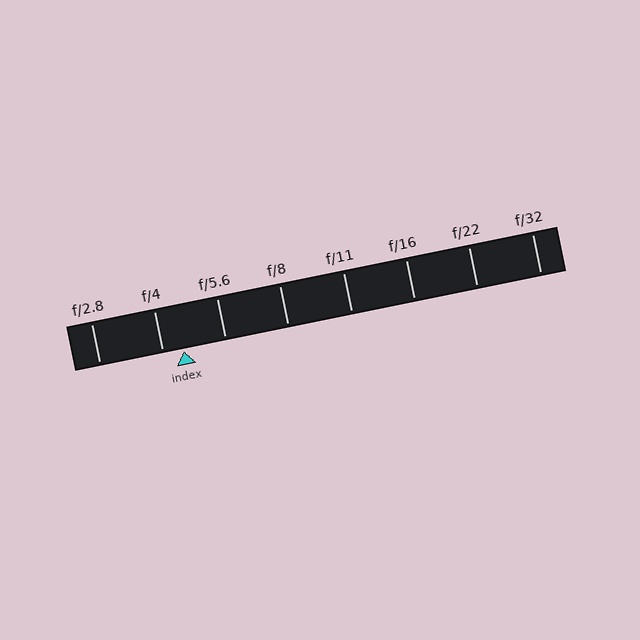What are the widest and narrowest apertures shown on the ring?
The widest aperture shown is f/2.8 and the narrowest is f/32.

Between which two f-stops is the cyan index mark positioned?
The index mark is between f/4 and f/5.6.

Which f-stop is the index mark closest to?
The index mark is closest to f/4.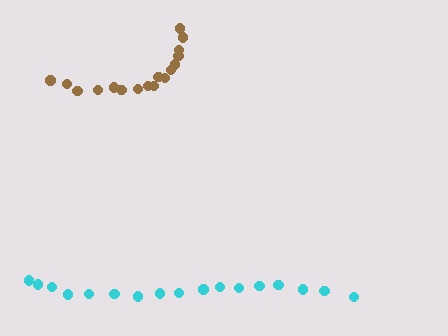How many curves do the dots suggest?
There are 2 distinct paths.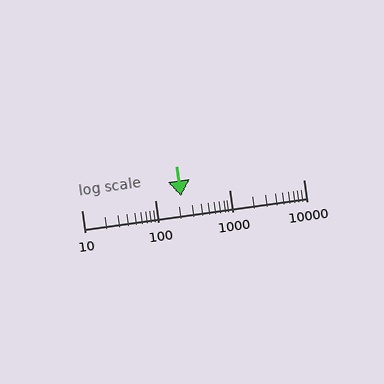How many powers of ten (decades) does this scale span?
The scale spans 3 decades, from 10 to 10000.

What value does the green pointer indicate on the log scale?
The pointer indicates approximately 220.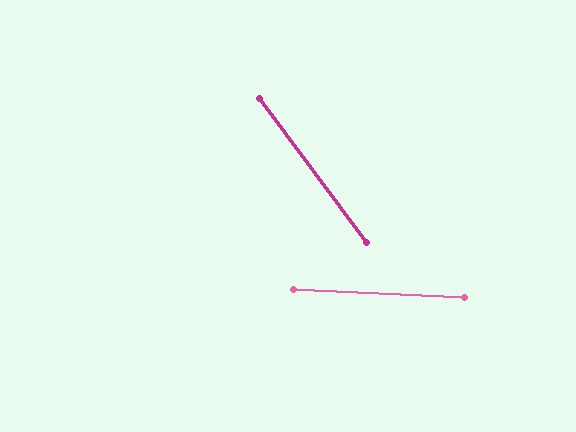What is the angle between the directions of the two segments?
Approximately 51 degrees.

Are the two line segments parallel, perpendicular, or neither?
Neither parallel nor perpendicular — they differ by about 51°.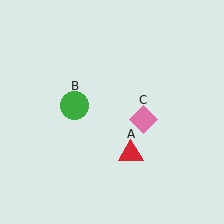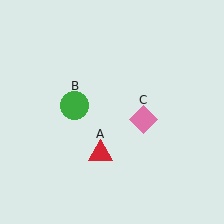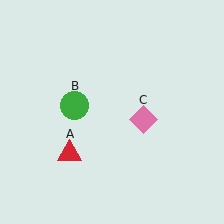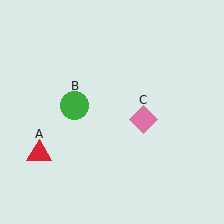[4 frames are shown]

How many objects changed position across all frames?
1 object changed position: red triangle (object A).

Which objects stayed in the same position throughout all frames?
Green circle (object B) and pink diamond (object C) remained stationary.